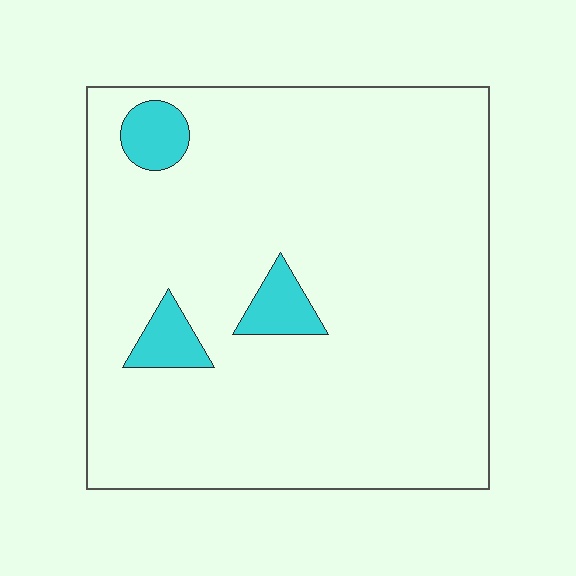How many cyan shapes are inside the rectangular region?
3.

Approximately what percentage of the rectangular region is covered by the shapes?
Approximately 5%.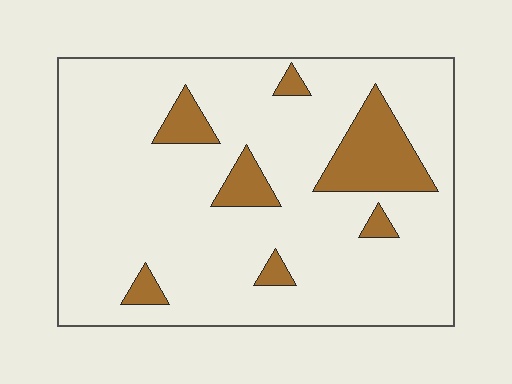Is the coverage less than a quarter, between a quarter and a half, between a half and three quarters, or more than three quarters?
Less than a quarter.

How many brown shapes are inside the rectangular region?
7.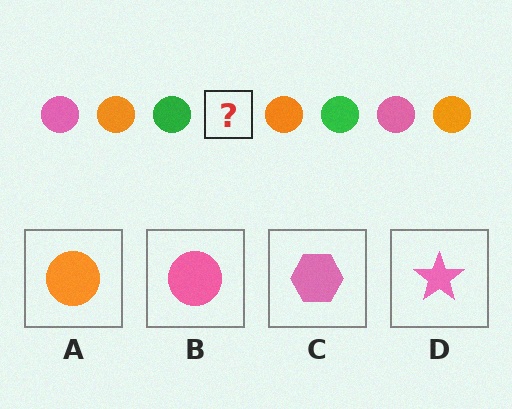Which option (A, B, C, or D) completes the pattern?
B.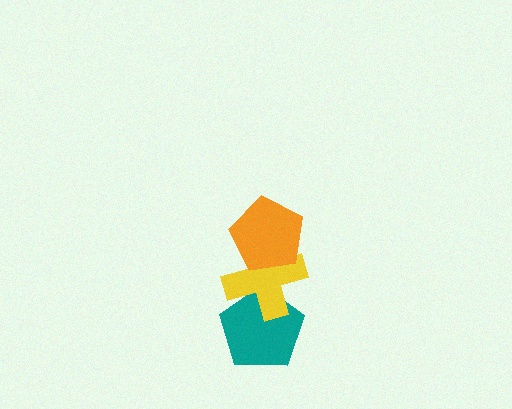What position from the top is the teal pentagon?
The teal pentagon is 3rd from the top.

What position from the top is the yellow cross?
The yellow cross is 2nd from the top.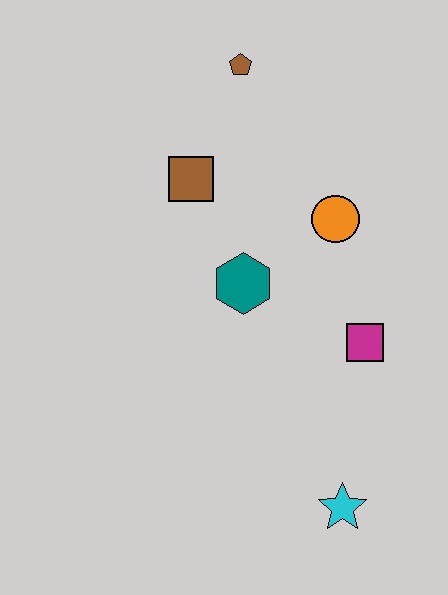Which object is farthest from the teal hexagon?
The cyan star is farthest from the teal hexagon.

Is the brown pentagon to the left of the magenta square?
Yes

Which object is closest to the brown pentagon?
The brown square is closest to the brown pentagon.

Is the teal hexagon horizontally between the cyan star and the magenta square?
No